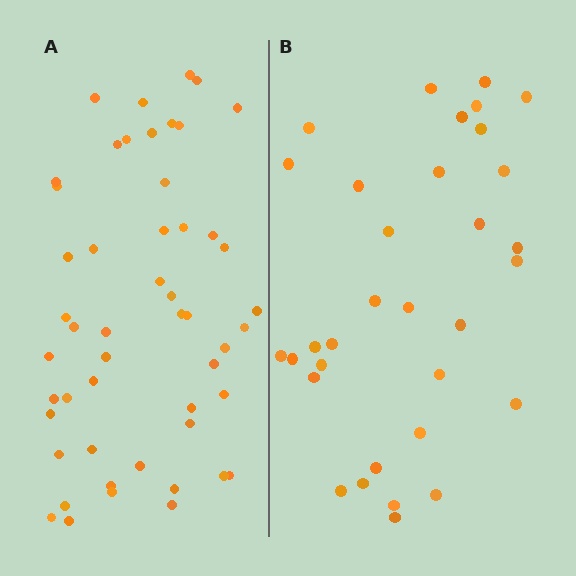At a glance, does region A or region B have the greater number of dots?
Region A (the left region) has more dots.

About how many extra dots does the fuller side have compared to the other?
Region A has approximately 20 more dots than region B.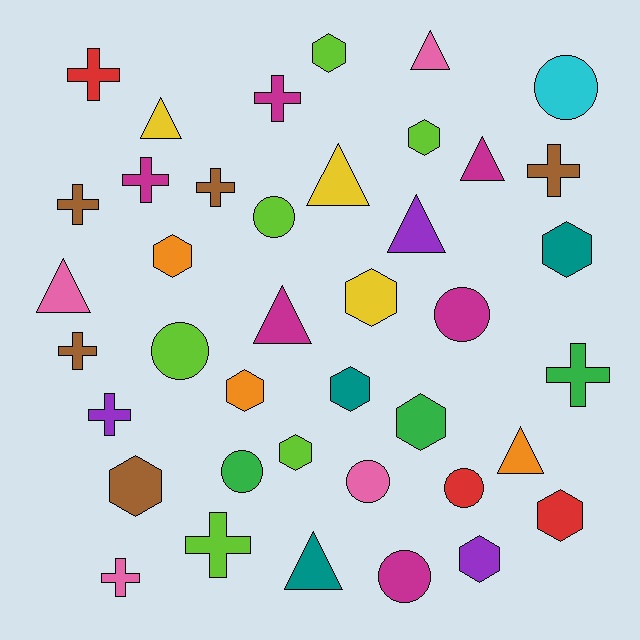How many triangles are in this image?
There are 9 triangles.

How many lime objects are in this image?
There are 6 lime objects.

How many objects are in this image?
There are 40 objects.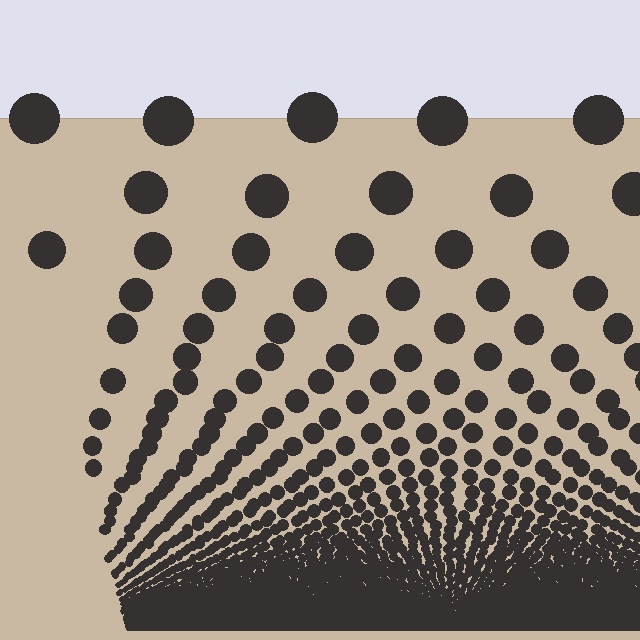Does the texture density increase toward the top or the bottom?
Density increases toward the bottom.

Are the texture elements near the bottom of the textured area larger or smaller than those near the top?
Smaller. The gradient is inverted — elements near the bottom are smaller and denser.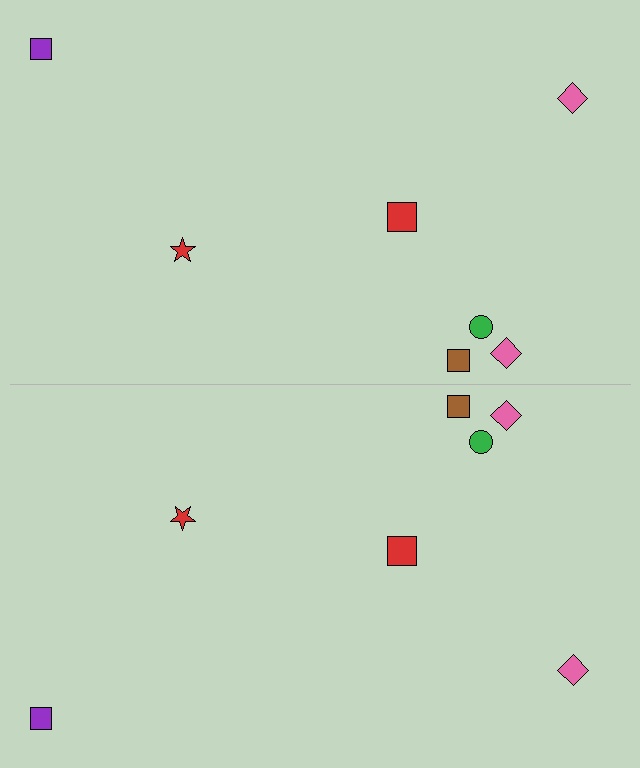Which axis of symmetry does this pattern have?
The pattern has a horizontal axis of symmetry running through the center of the image.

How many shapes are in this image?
There are 14 shapes in this image.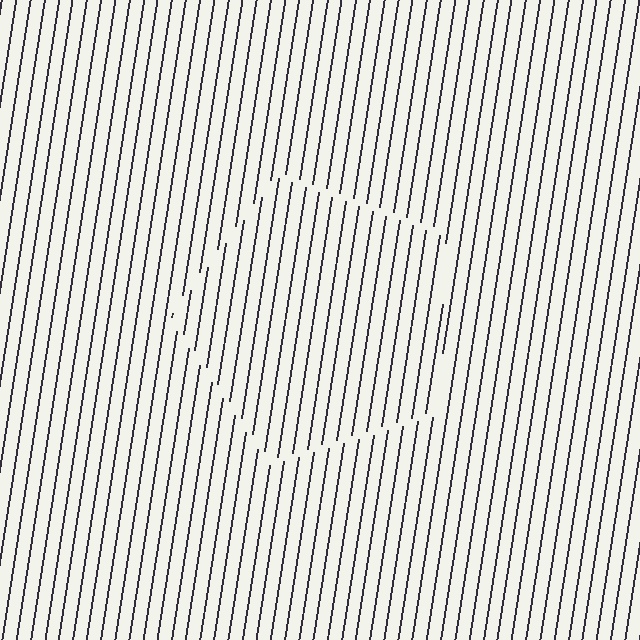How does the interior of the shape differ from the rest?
The interior of the shape contains the same grating, shifted by half a period — the contour is defined by the phase discontinuity where line-ends from the inner and outer gratings abut.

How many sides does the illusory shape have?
5 sides — the line-ends trace a pentagon.